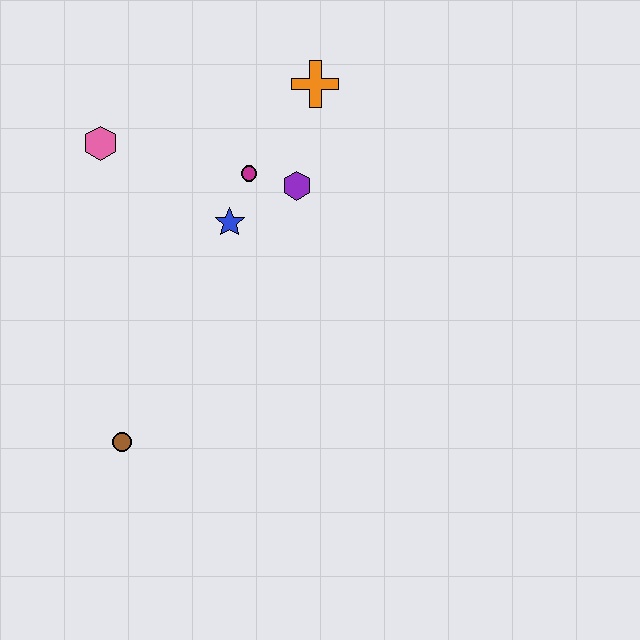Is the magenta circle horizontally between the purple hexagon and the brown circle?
Yes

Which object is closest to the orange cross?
The purple hexagon is closest to the orange cross.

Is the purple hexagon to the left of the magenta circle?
No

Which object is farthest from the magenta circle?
The brown circle is farthest from the magenta circle.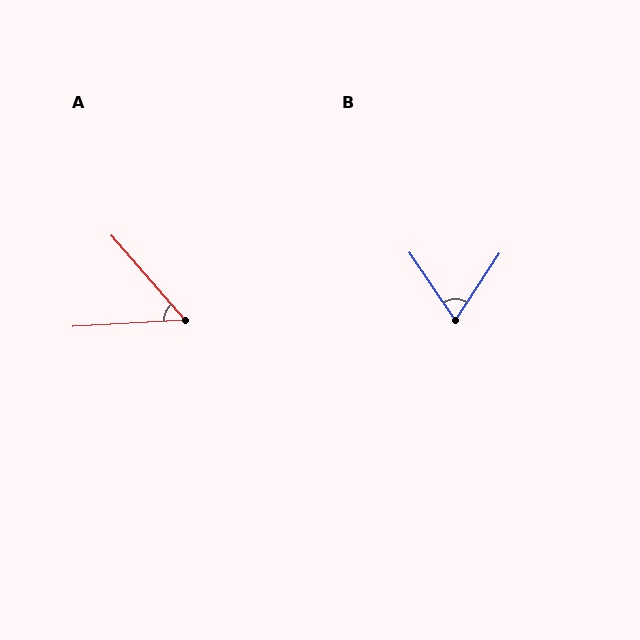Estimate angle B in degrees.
Approximately 68 degrees.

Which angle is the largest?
B, at approximately 68 degrees.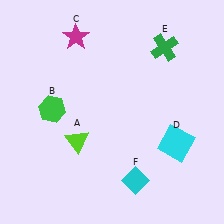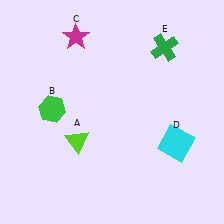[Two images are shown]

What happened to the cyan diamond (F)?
The cyan diamond (F) was removed in Image 2. It was in the bottom-right area of Image 1.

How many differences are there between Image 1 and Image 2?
There is 1 difference between the two images.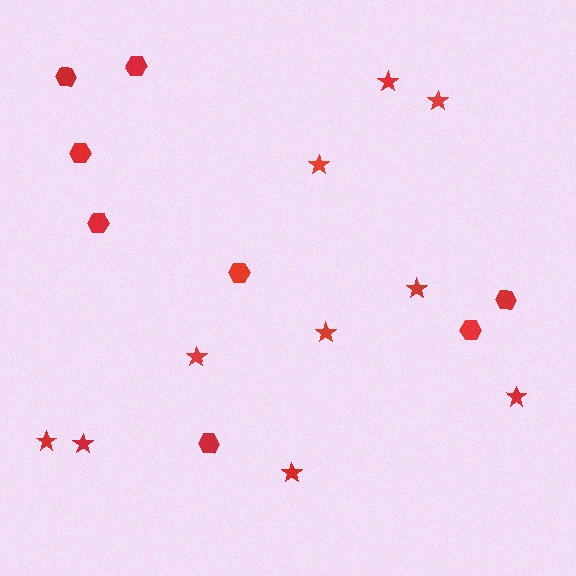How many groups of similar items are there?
There are 2 groups: one group of stars (10) and one group of hexagons (8).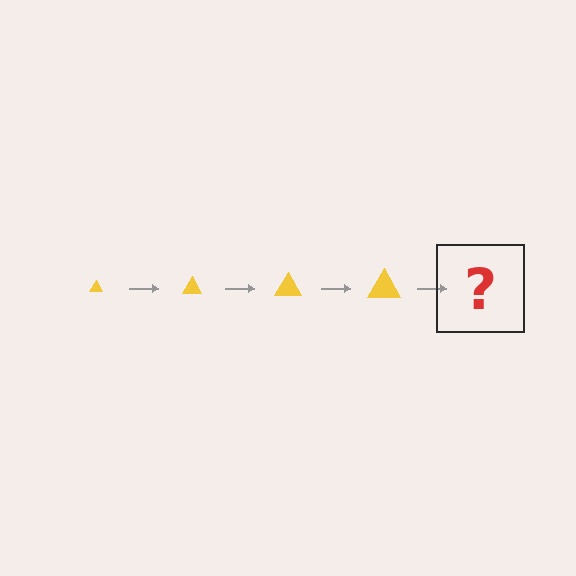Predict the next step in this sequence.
The next step is a yellow triangle, larger than the previous one.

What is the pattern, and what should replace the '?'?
The pattern is that the triangle gets progressively larger each step. The '?' should be a yellow triangle, larger than the previous one.